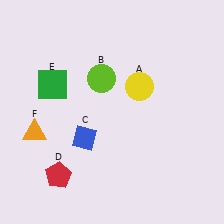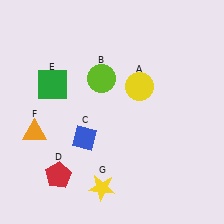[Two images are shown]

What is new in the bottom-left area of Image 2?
A yellow star (G) was added in the bottom-left area of Image 2.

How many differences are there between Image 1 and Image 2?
There is 1 difference between the two images.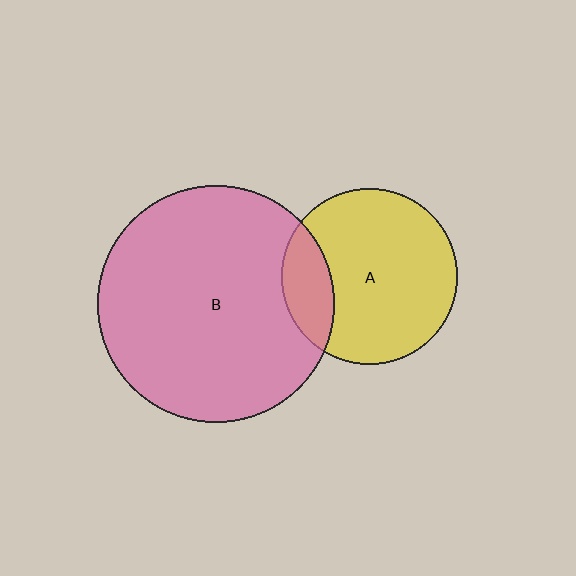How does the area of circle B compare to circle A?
Approximately 1.8 times.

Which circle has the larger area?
Circle B (pink).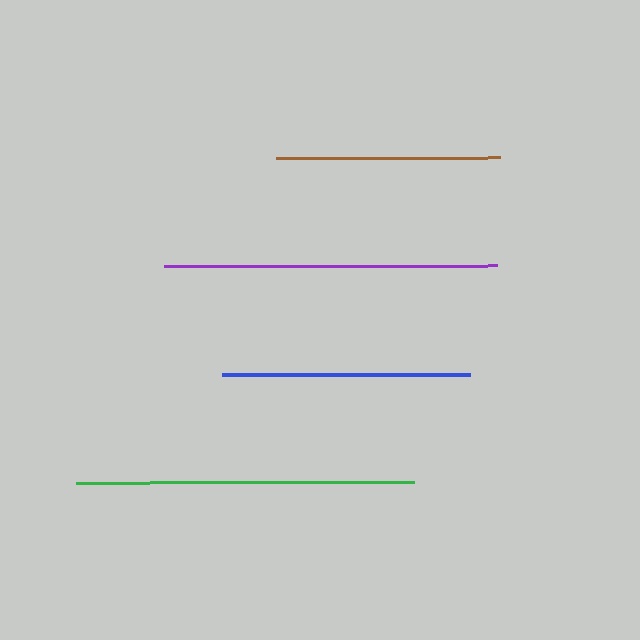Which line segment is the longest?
The green line is the longest at approximately 338 pixels.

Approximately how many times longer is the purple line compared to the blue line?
The purple line is approximately 1.3 times the length of the blue line.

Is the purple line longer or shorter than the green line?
The green line is longer than the purple line.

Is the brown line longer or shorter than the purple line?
The purple line is longer than the brown line.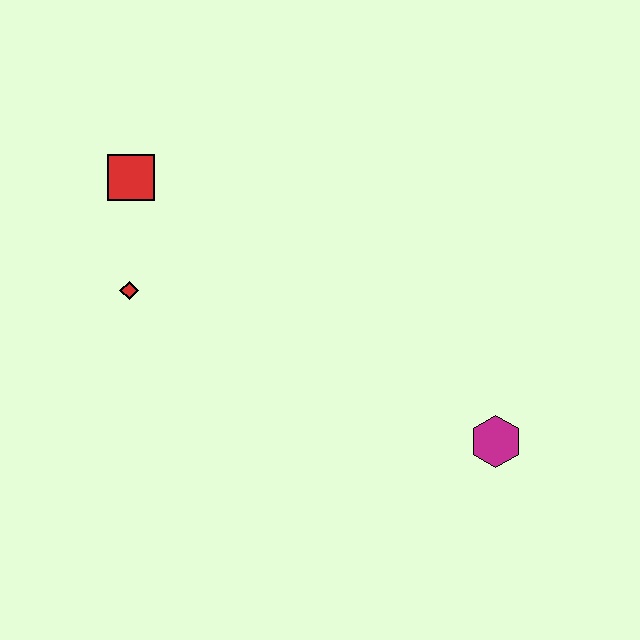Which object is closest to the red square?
The red diamond is closest to the red square.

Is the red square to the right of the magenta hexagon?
No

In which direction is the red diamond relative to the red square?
The red diamond is below the red square.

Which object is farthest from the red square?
The magenta hexagon is farthest from the red square.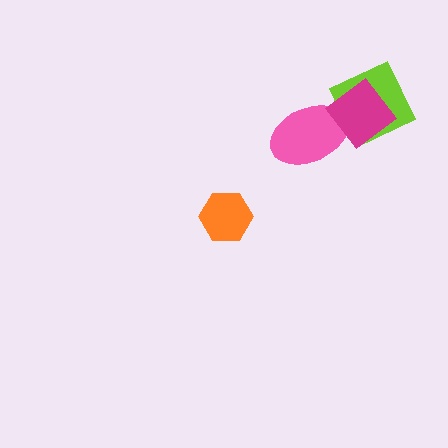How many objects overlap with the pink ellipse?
1 object overlaps with the pink ellipse.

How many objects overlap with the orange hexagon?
0 objects overlap with the orange hexagon.